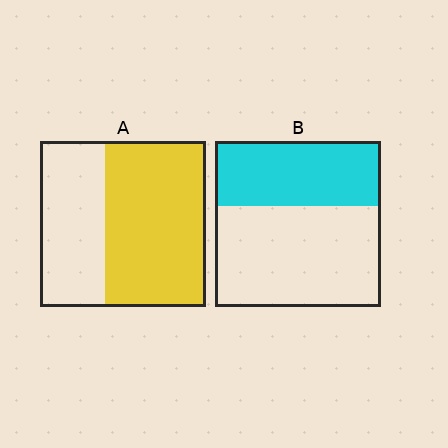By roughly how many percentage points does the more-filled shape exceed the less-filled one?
By roughly 20 percentage points (A over B).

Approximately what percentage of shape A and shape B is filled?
A is approximately 60% and B is approximately 40%.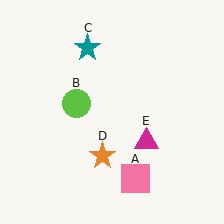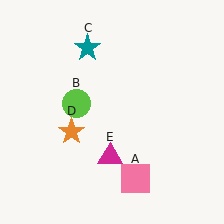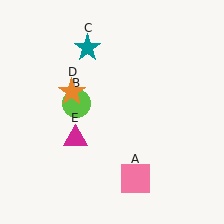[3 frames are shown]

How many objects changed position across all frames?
2 objects changed position: orange star (object D), magenta triangle (object E).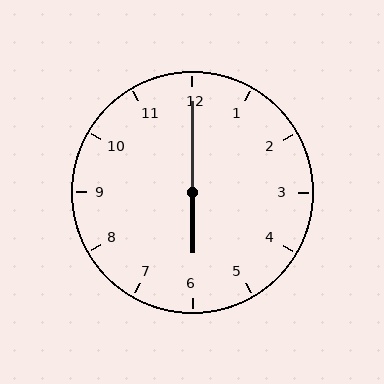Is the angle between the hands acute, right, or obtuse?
It is obtuse.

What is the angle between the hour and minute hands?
Approximately 180 degrees.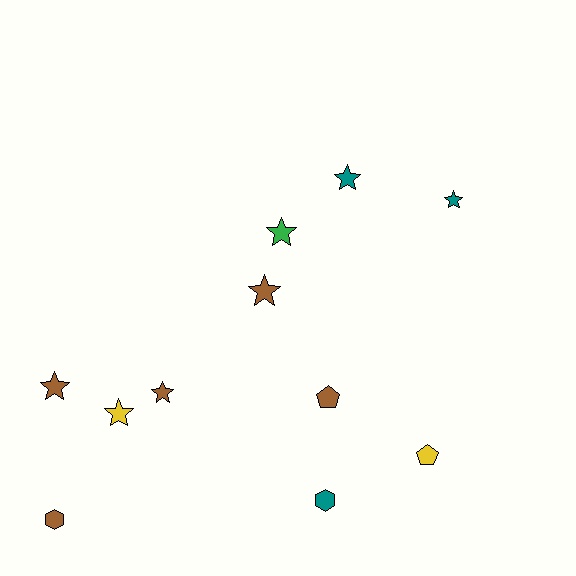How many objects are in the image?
There are 11 objects.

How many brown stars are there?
There are 3 brown stars.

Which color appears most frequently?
Brown, with 5 objects.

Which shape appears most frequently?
Star, with 7 objects.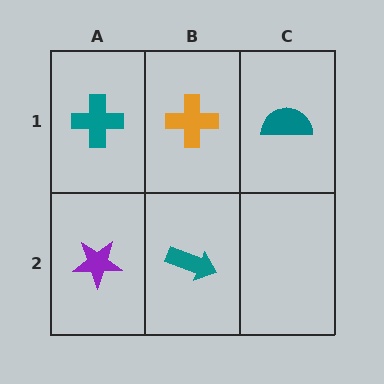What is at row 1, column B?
An orange cross.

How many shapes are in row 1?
3 shapes.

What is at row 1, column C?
A teal semicircle.